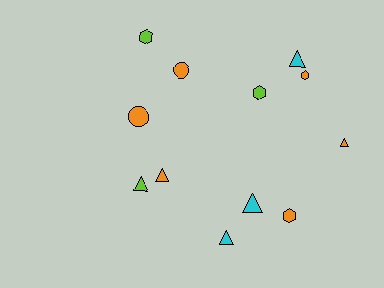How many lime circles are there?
There are no lime circles.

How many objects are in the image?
There are 12 objects.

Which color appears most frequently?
Orange, with 6 objects.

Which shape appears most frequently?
Triangle, with 6 objects.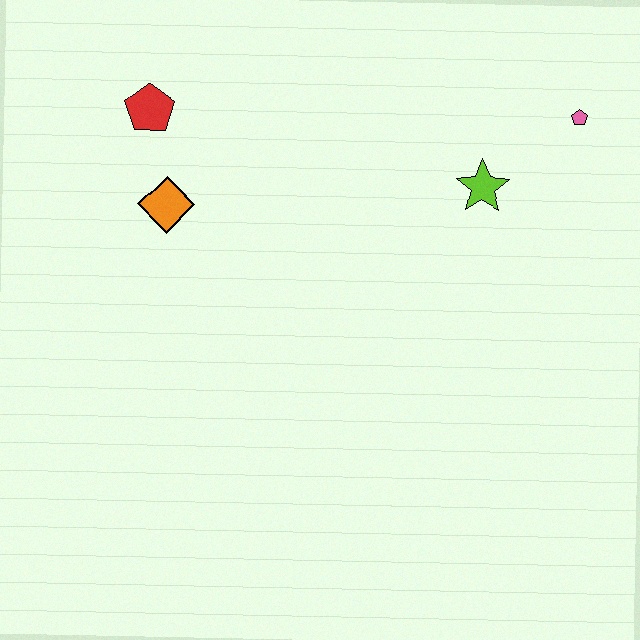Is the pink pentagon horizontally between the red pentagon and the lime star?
No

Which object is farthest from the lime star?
The red pentagon is farthest from the lime star.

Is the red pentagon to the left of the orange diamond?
Yes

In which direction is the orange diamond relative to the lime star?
The orange diamond is to the left of the lime star.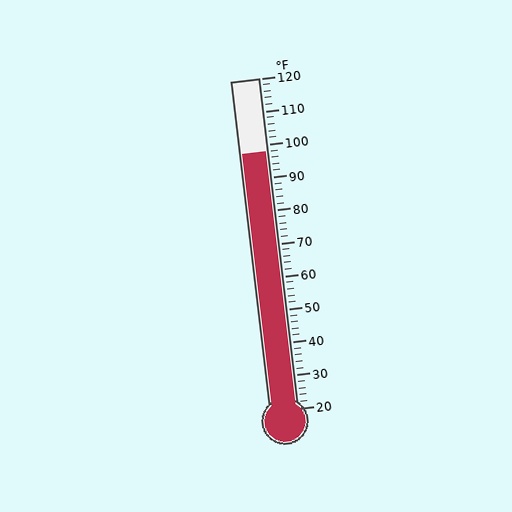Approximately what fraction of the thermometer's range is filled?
The thermometer is filled to approximately 80% of its range.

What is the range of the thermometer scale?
The thermometer scale ranges from 20°F to 120°F.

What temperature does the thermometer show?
The thermometer shows approximately 98°F.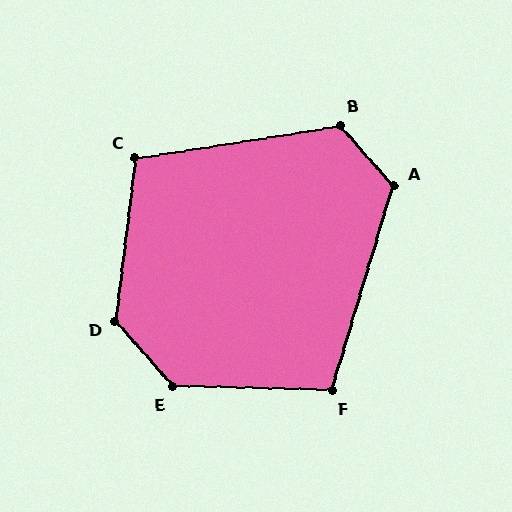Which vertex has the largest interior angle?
E, at approximately 133 degrees.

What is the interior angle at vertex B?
Approximately 123 degrees (obtuse).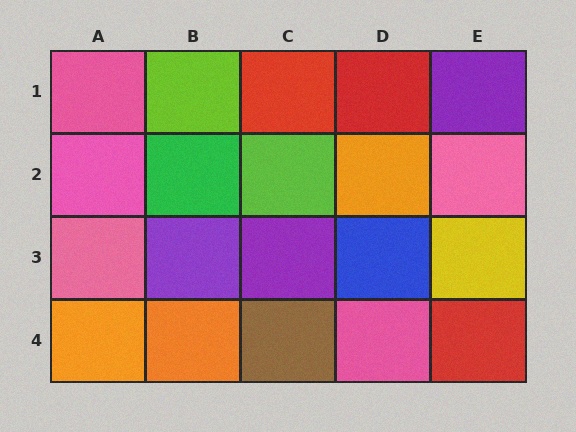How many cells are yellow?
1 cell is yellow.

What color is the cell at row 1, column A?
Pink.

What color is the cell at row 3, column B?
Purple.